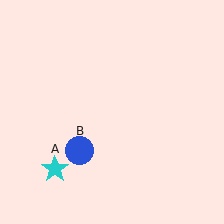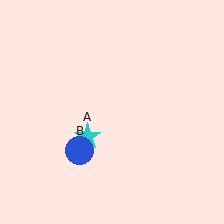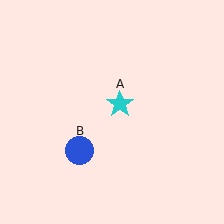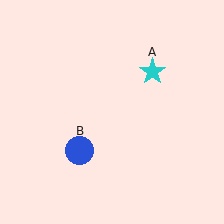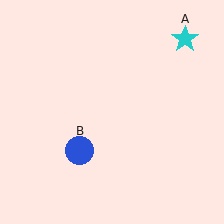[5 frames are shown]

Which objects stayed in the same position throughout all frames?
Blue circle (object B) remained stationary.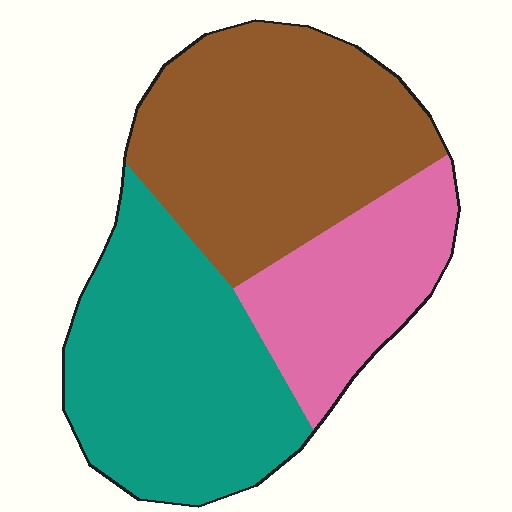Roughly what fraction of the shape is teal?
Teal takes up between a quarter and a half of the shape.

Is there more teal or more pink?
Teal.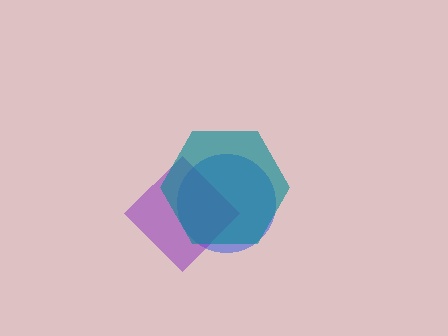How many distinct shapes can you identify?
There are 3 distinct shapes: a blue circle, a purple diamond, a teal hexagon.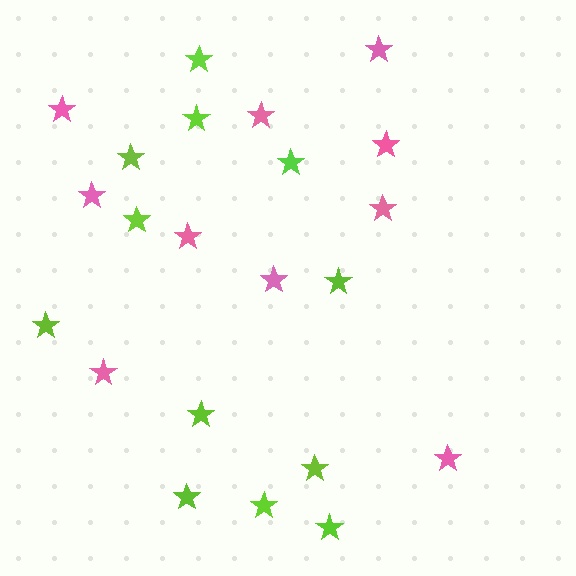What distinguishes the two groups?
There are 2 groups: one group of pink stars (10) and one group of lime stars (12).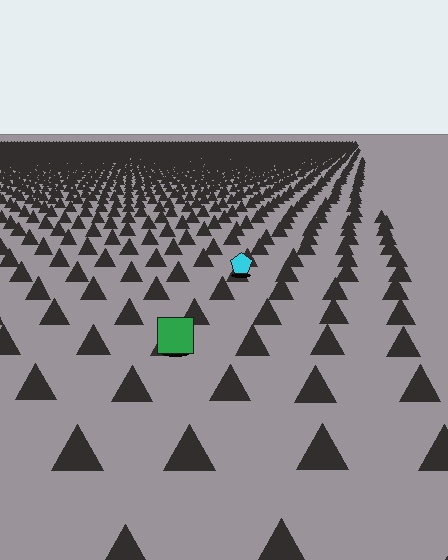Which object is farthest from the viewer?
The cyan pentagon is farthest from the viewer. It appears smaller and the ground texture around it is denser.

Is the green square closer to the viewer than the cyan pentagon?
Yes. The green square is closer — you can tell from the texture gradient: the ground texture is coarser near it.